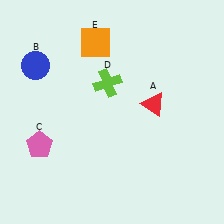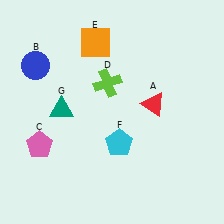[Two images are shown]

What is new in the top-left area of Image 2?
A teal triangle (G) was added in the top-left area of Image 2.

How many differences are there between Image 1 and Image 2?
There are 2 differences between the two images.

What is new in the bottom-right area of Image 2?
A cyan pentagon (F) was added in the bottom-right area of Image 2.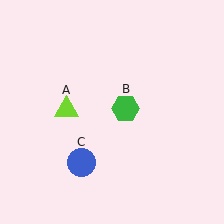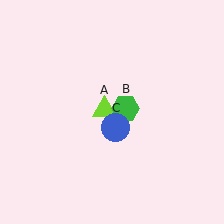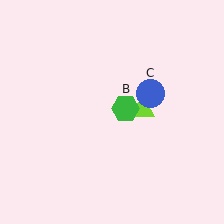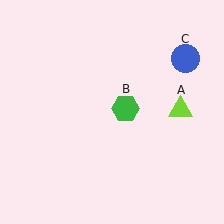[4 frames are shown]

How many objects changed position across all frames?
2 objects changed position: lime triangle (object A), blue circle (object C).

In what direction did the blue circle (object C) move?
The blue circle (object C) moved up and to the right.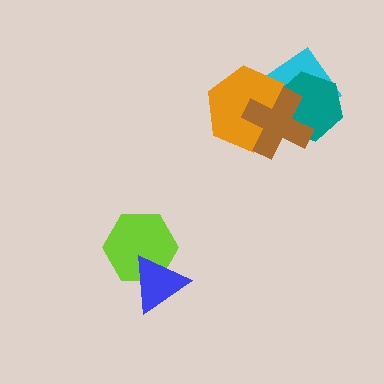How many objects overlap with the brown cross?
3 objects overlap with the brown cross.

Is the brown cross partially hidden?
No, no other shape covers it.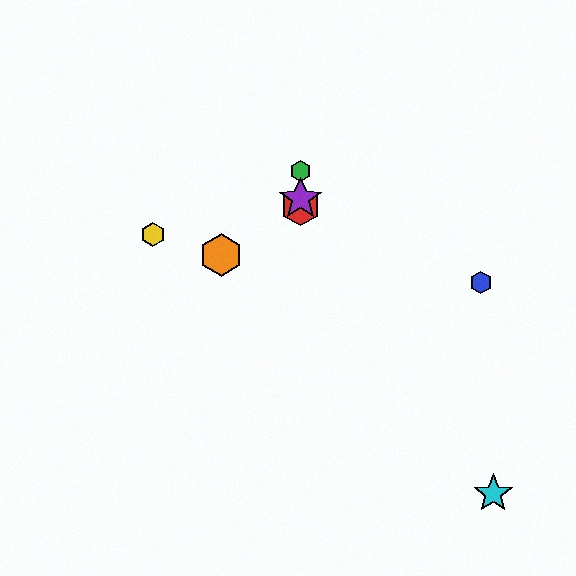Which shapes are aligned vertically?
The red hexagon, the green hexagon, the purple star are aligned vertically.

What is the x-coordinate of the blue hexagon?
The blue hexagon is at x≈481.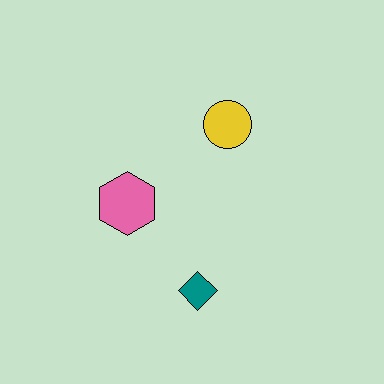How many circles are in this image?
There is 1 circle.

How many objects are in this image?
There are 3 objects.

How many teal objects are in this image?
There is 1 teal object.